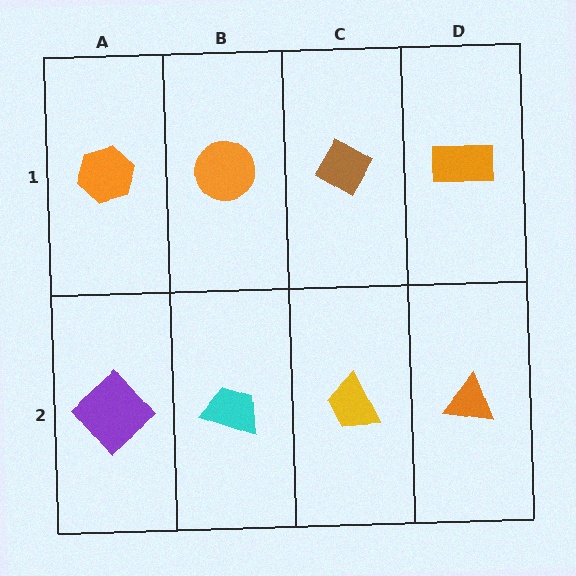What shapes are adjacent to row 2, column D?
An orange rectangle (row 1, column D), a yellow trapezoid (row 2, column C).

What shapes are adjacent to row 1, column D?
An orange triangle (row 2, column D), a brown diamond (row 1, column C).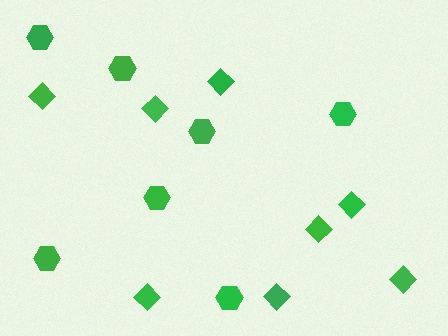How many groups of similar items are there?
There are 2 groups: one group of diamonds (8) and one group of hexagons (7).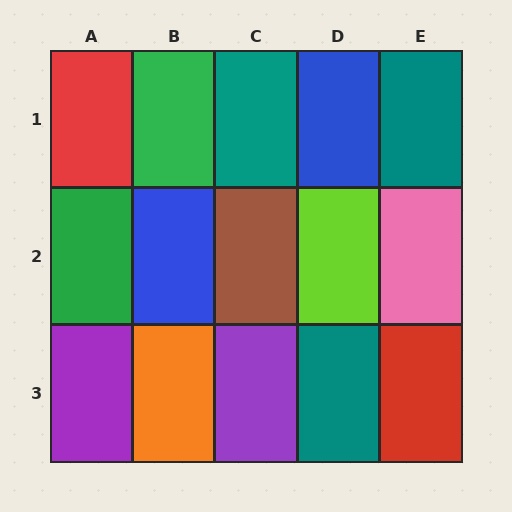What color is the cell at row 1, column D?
Blue.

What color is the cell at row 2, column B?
Blue.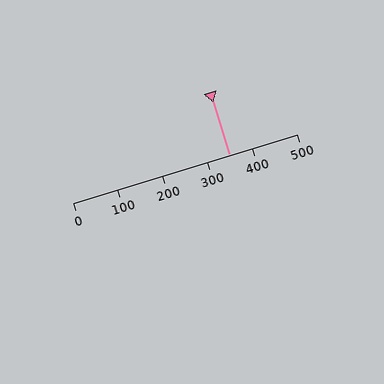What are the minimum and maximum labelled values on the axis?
The axis runs from 0 to 500.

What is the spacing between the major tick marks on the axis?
The major ticks are spaced 100 apart.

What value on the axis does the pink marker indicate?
The marker indicates approximately 350.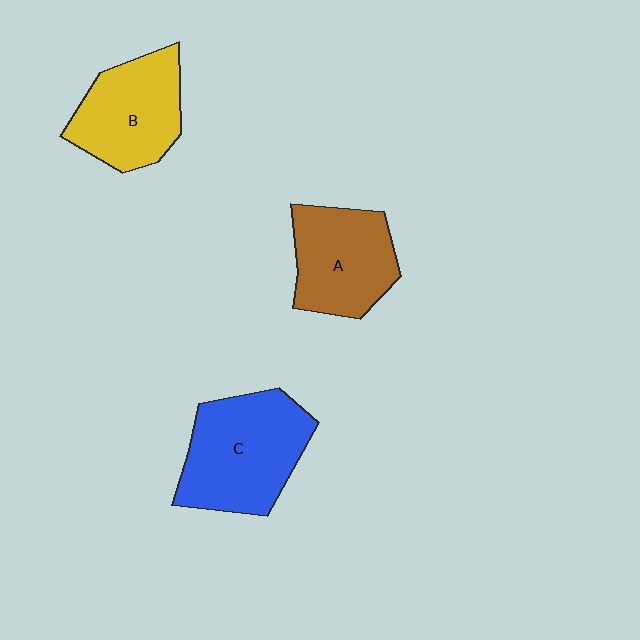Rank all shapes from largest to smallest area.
From largest to smallest: C (blue), B (yellow), A (brown).